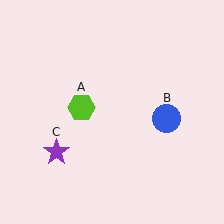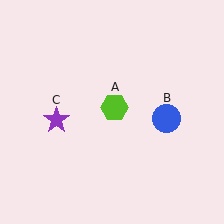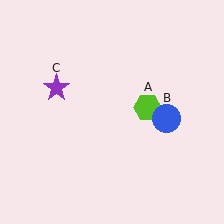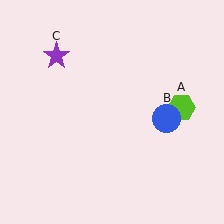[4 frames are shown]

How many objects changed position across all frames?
2 objects changed position: lime hexagon (object A), purple star (object C).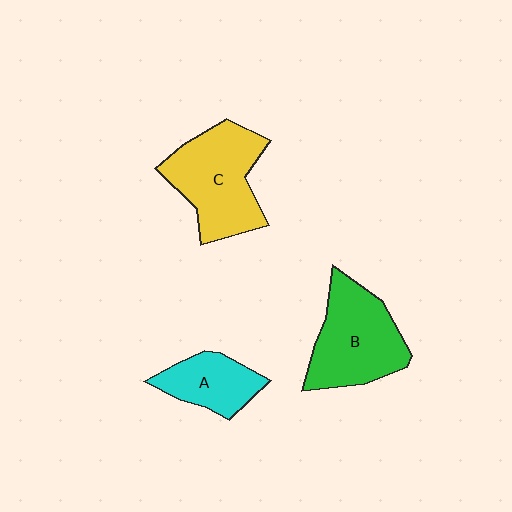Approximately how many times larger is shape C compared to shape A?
Approximately 1.7 times.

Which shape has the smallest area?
Shape A (cyan).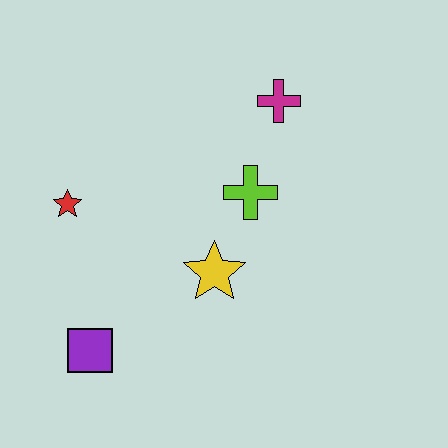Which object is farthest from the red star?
The magenta cross is farthest from the red star.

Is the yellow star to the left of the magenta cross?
Yes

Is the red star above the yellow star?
Yes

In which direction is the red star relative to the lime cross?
The red star is to the left of the lime cross.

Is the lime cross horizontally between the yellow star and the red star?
No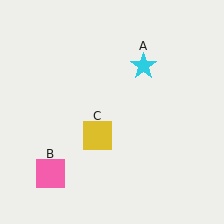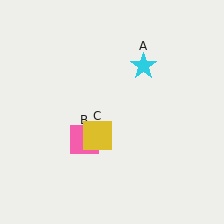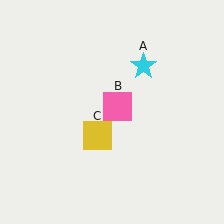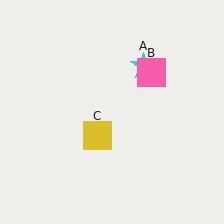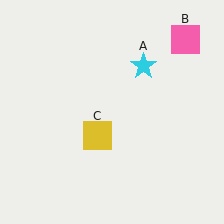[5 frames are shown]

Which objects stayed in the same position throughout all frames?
Cyan star (object A) and yellow square (object C) remained stationary.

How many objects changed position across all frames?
1 object changed position: pink square (object B).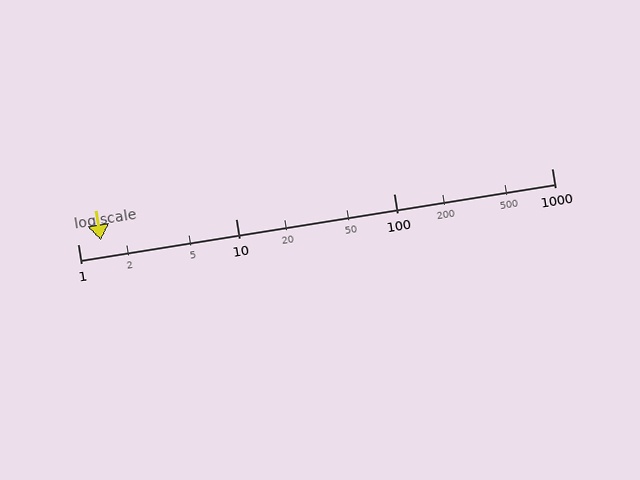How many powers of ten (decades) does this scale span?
The scale spans 3 decades, from 1 to 1000.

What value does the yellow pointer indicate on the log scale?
The pointer indicates approximately 1.4.